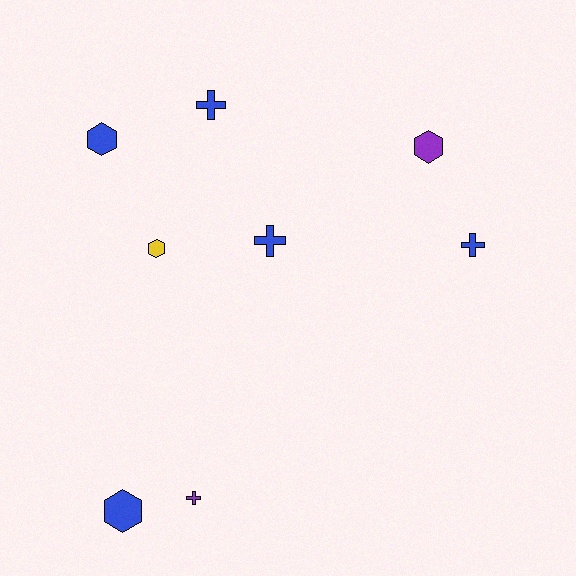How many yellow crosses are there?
There are no yellow crosses.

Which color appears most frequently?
Blue, with 5 objects.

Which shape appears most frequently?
Hexagon, with 4 objects.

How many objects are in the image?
There are 8 objects.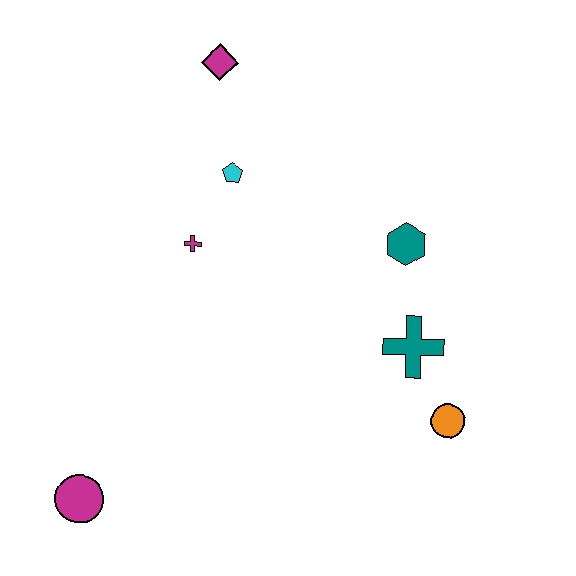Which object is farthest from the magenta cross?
The orange circle is farthest from the magenta cross.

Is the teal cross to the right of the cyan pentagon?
Yes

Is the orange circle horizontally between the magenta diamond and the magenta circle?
No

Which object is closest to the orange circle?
The teal cross is closest to the orange circle.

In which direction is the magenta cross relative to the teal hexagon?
The magenta cross is to the left of the teal hexagon.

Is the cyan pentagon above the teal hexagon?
Yes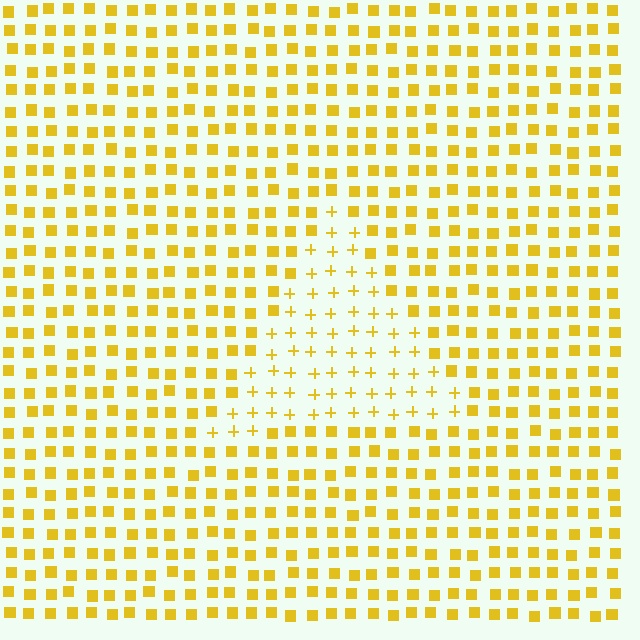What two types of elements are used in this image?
The image uses plus signs inside the triangle region and squares outside it.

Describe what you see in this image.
The image is filled with small yellow elements arranged in a uniform grid. A triangle-shaped region contains plus signs, while the surrounding area contains squares. The boundary is defined purely by the change in element shape.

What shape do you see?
I see a triangle.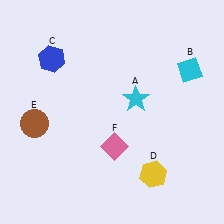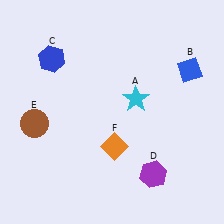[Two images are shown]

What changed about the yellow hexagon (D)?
In Image 1, D is yellow. In Image 2, it changed to purple.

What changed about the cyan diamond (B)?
In Image 1, B is cyan. In Image 2, it changed to blue.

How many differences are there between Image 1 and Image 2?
There are 3 differences between the two images.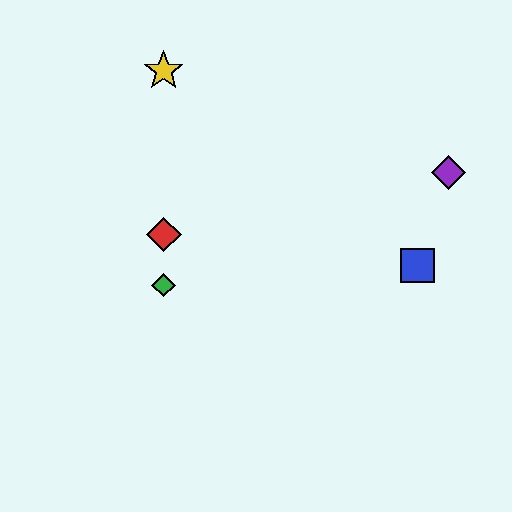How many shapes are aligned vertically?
3 shapes (the red diamond, the green diamond, the yellow star) are aligned vertically.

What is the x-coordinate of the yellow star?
The yellow star is at x≈164.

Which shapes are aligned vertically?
The red diamond, the green diamond, the yellow star are aligned vertically.